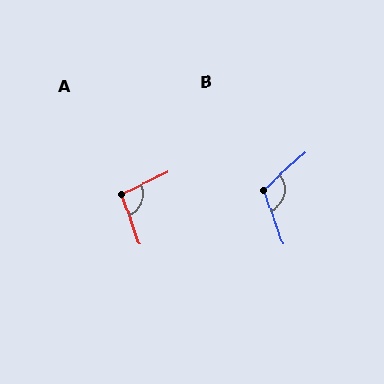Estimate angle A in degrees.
Approximately 96 degrees.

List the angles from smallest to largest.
A (96°), B (113°).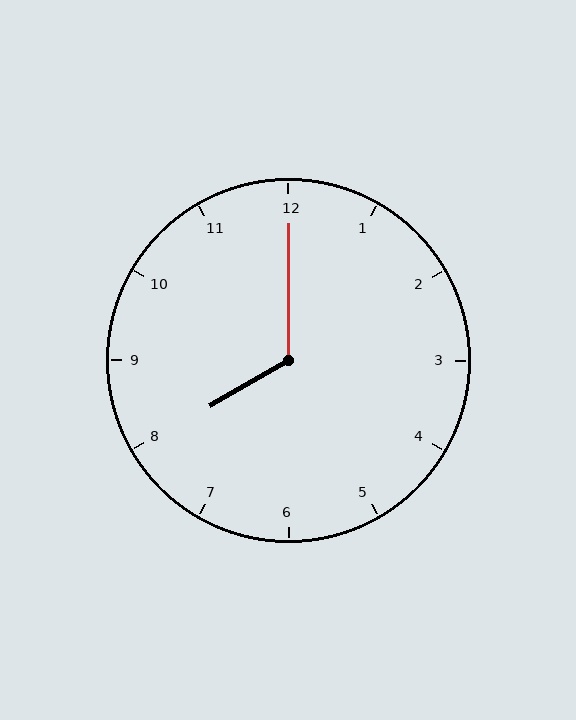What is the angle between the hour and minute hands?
Approximately 120 degrees.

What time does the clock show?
8:00.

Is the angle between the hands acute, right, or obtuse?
It is obtuse.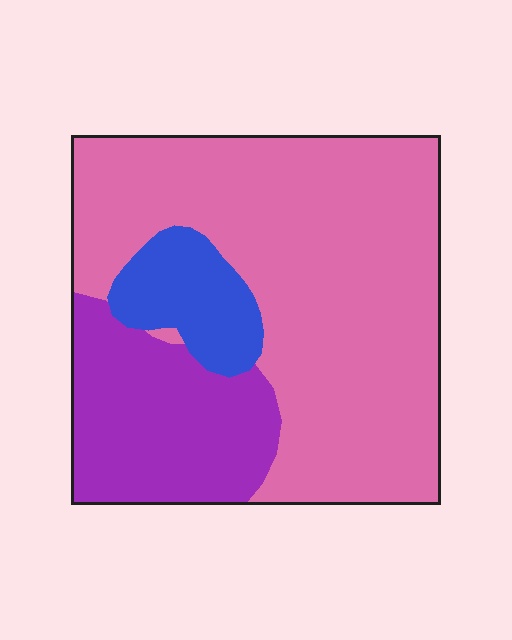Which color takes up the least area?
Blue, at roughly 10%.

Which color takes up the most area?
Pink, at roughly 65%.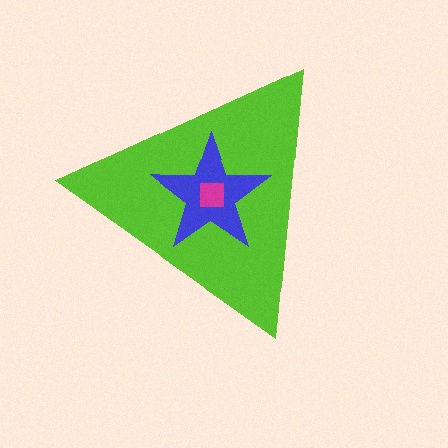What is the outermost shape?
The lime triangle.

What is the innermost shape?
The magenta square.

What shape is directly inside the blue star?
The magenta square.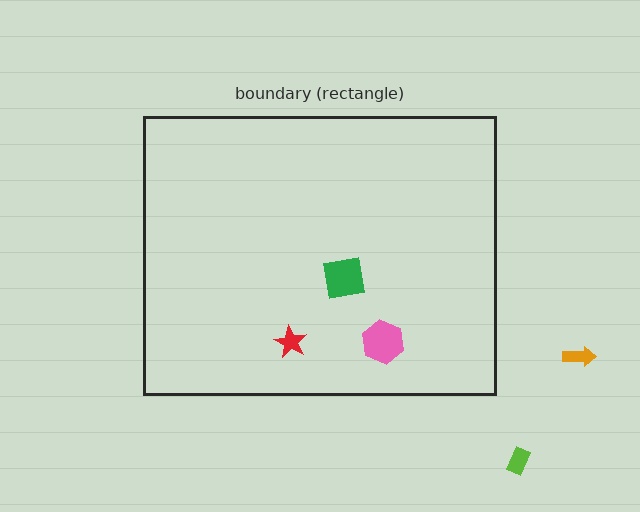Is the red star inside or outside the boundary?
Inside.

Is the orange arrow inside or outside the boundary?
Outside.